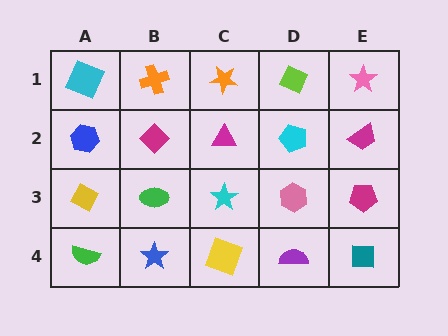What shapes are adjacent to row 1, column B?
A magenta diamond (row 2, column B), a cyan square (row 1, column A), an orange star (row 1, column C).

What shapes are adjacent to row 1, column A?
A blue hexagon (row 2, column A), an orange cross (row 1, column B).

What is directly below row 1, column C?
A magenta triangle.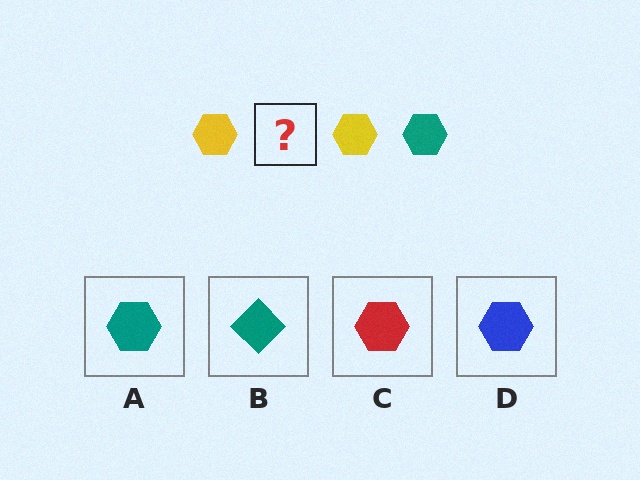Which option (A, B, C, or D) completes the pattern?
A.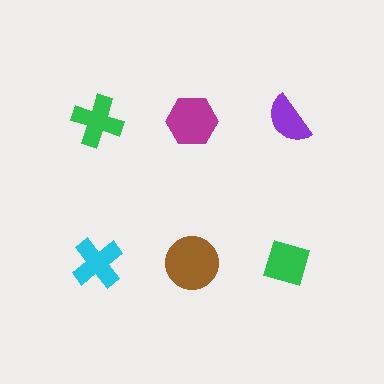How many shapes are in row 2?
3 shapes.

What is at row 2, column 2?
A brown circle.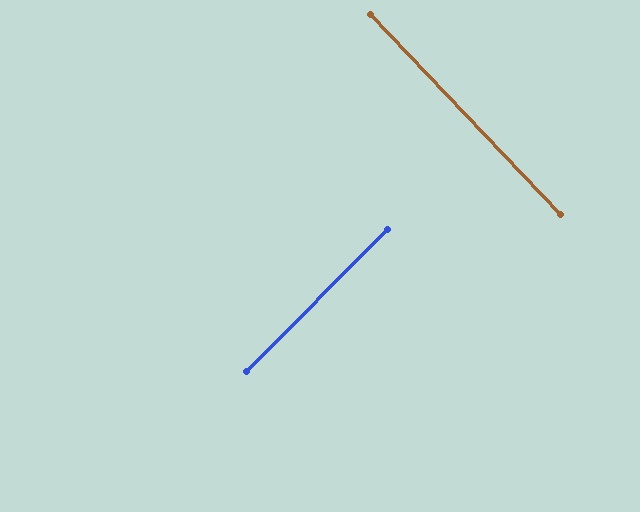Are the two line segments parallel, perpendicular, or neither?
Perpendicular — they meet at approximately 88°.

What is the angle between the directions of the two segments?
Approximately 88 degrees.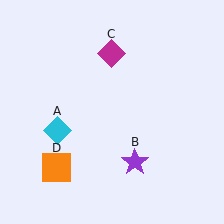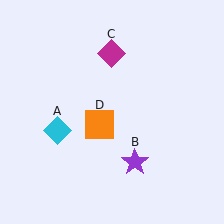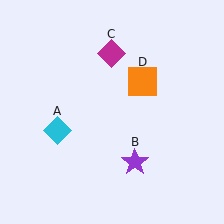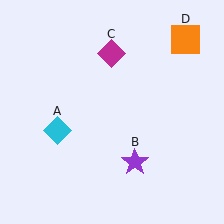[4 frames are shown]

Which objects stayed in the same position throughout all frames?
Cyan diamond (object A) and purple star (object B) and magenta diamond (object C) remained stationary.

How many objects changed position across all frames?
1 object changed position: orange square (object D).